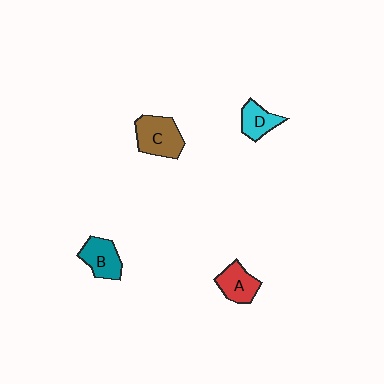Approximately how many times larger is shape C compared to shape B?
Approximately 1.3 times.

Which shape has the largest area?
Shape C (brown).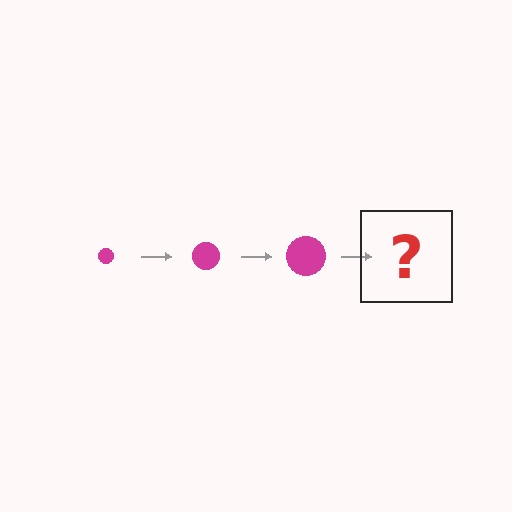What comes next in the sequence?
The next element should be a magenta circle, larger than the previous one.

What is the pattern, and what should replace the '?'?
The pattern is that the circle gets progressively larger each step. The '?' should be a magenta circle, larger than the previous one.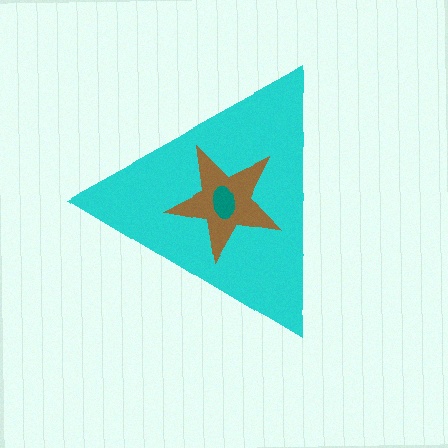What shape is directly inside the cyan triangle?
The brown star.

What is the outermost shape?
The cyan triangle.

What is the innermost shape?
The teal ellipse.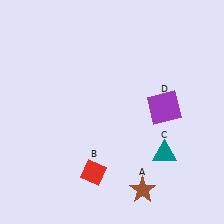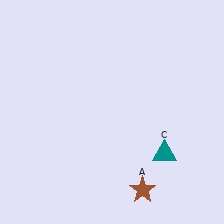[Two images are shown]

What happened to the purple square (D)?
The purple square (D) was removed in Image 2. It was in the top-right area of Image 1.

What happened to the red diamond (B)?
The red diamond (B) was removed in Image 2. It was in the bottom-left area of Image 1.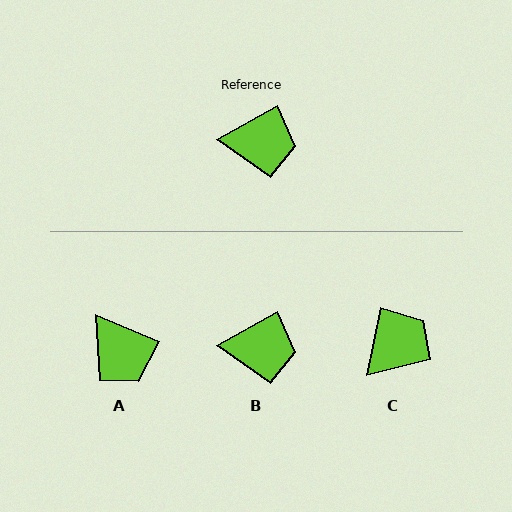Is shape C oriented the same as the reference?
No, it is off by about 49 degrees.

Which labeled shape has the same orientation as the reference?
B.